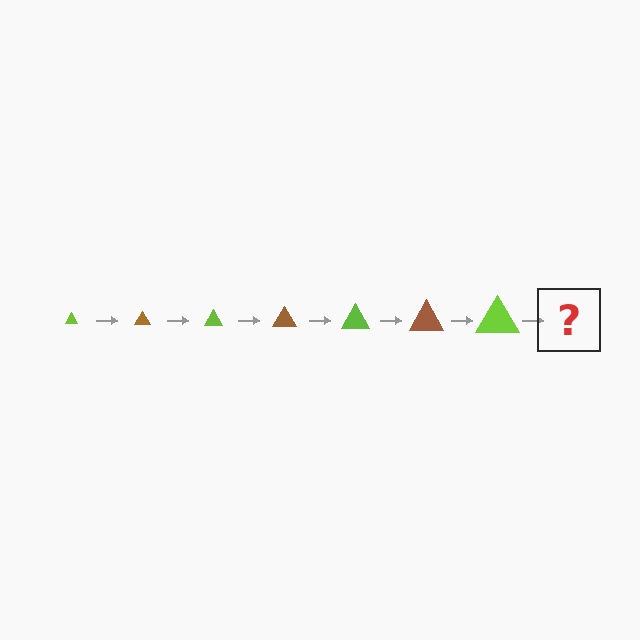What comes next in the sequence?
The next element should be a brown triangle, larger than the previous one.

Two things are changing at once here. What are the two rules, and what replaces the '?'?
The two rules are that the triangle grows larger each step and the color cycles through lime and brown. The '?' should be a brown triangle, larger than the previous one.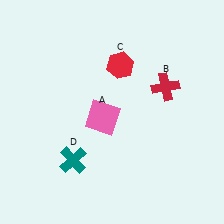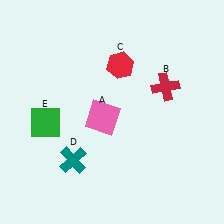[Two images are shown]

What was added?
A green square (E) was added in Image 2.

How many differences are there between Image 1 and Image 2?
There is 1 difference between the two images.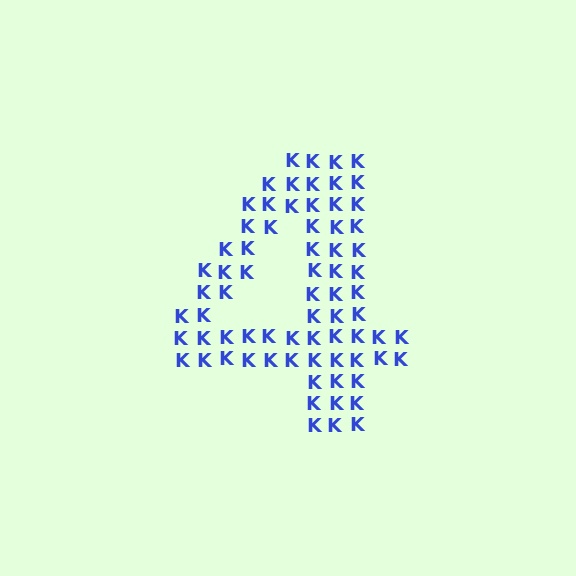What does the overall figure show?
The overall figure shows the digit 4.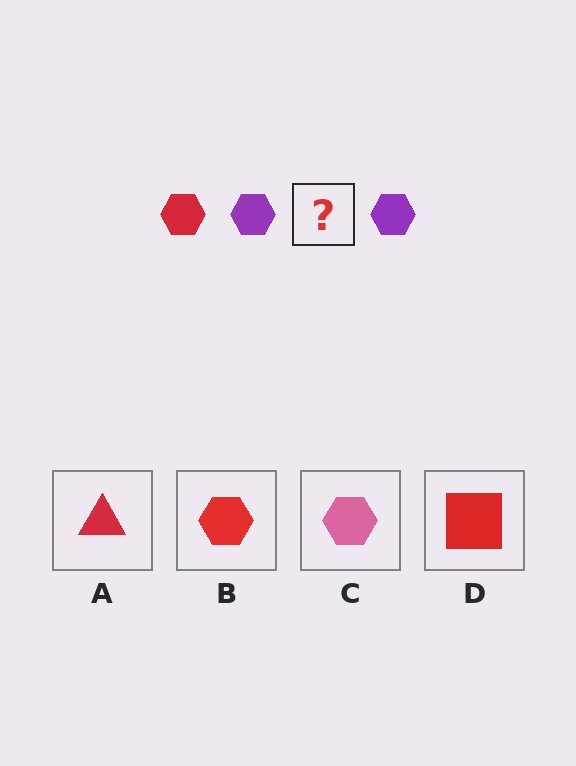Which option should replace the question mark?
Option B.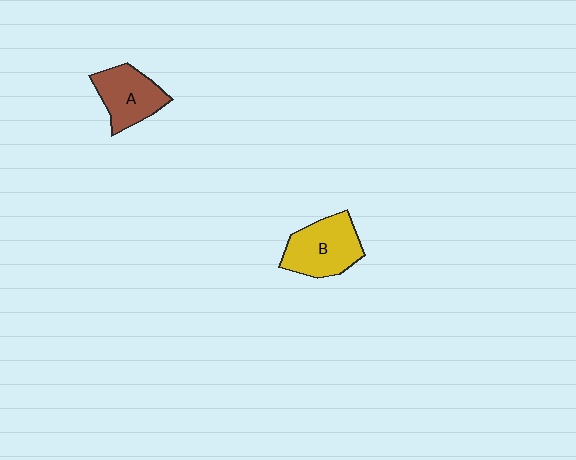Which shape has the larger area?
Shape B (yellow).